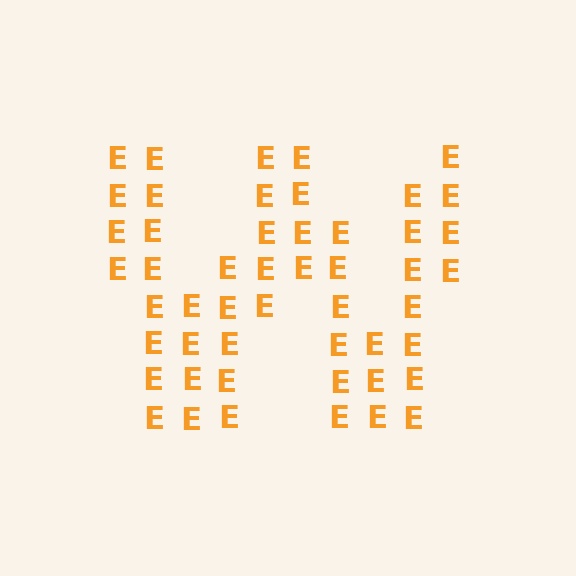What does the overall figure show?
The overall figure shows the letter W.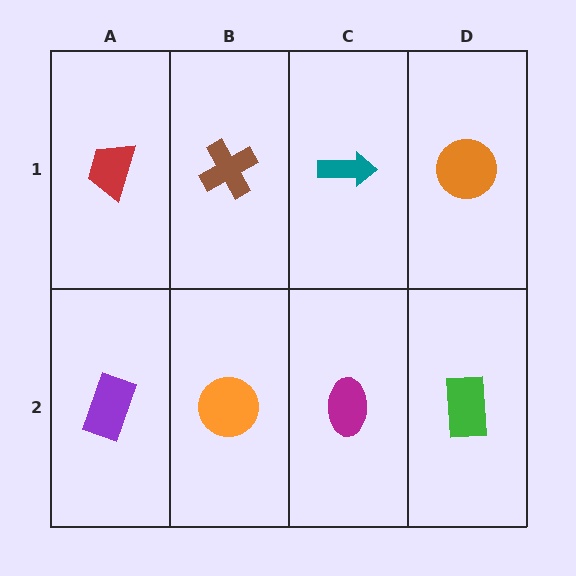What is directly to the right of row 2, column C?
A green rectangle.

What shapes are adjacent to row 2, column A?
A red trapezoid (row 1, column A), an orange circle (row 2, column B).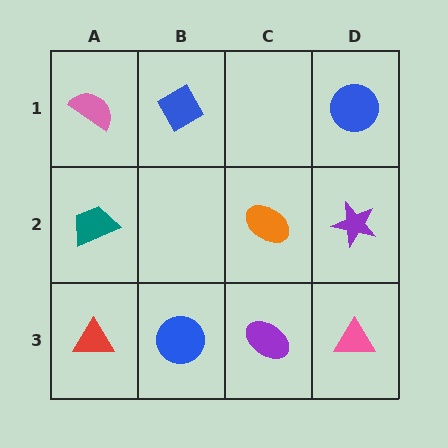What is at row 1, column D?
A blue circle.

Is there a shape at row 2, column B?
No, that cell is empty.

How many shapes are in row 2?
3 shapes.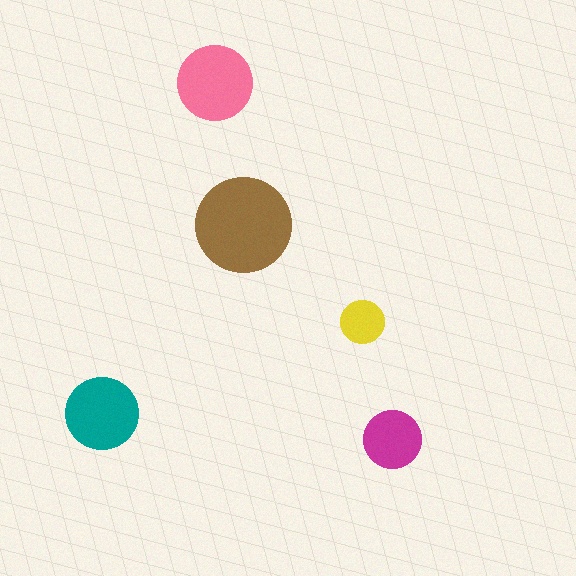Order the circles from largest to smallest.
the brown one, the pink one, the teal one, the magenta one, the yellow one.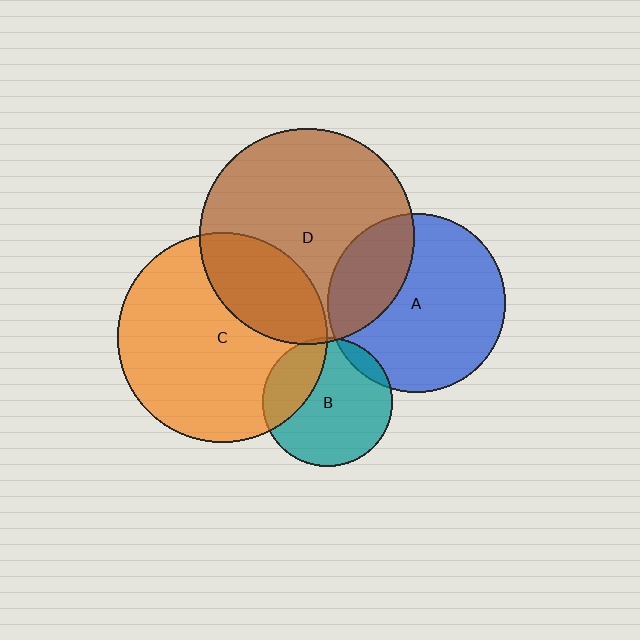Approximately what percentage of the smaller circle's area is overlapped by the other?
Approximately 5%.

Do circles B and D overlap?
Yes.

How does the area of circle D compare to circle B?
Approximately 2.8 times.